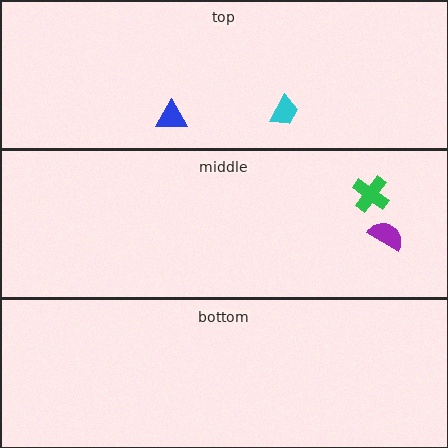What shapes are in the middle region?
The green cross, the purple semicircle.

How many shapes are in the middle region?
2.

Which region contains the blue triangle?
The top region.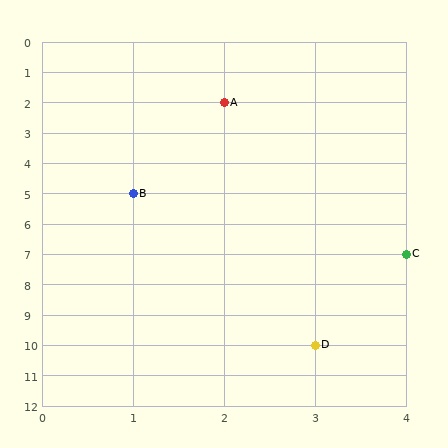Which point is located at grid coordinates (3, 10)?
Point D is at (3, 10).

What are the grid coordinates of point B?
Point B is at grid coordinates (1, 5).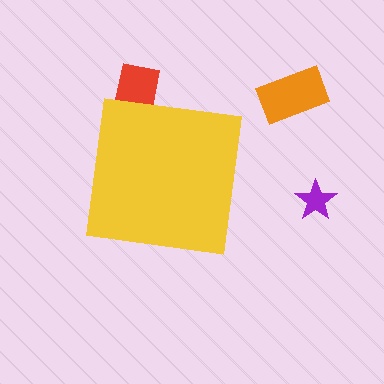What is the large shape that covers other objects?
A yellow square.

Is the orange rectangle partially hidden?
No, the orange rectangle is fully visible.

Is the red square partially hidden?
Yes, the red square is partially hidden behind the yellow square.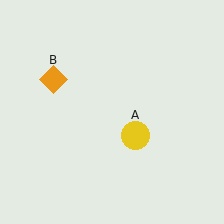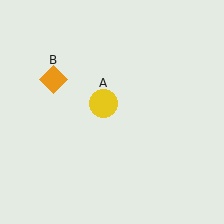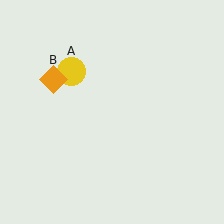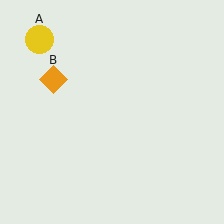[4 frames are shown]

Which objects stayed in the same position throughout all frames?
Orange diamond (object B) remained stationary.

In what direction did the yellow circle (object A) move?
The yellow circle (object A) moved up and to the left.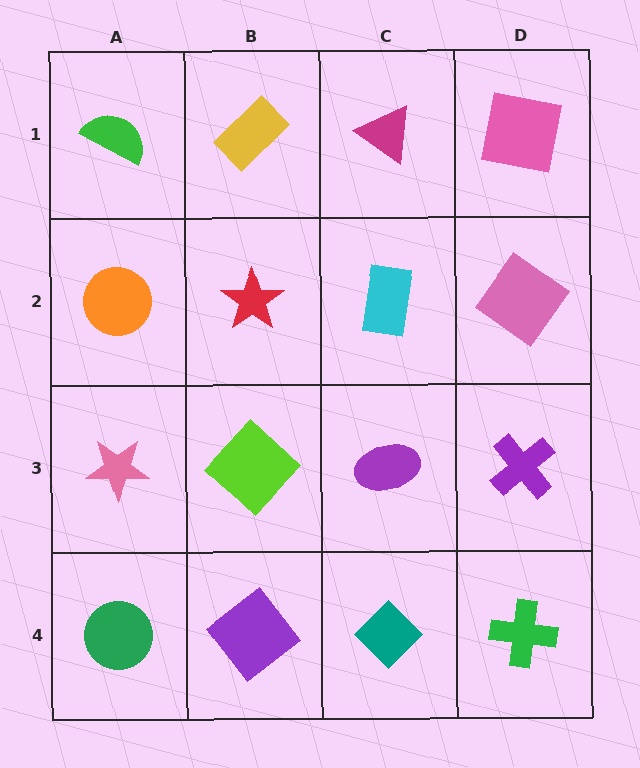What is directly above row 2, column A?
A green semicircle.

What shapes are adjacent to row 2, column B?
A yellow rectangle (row 1, column B), a lime diamond (row 3, column B), an orange circle (row 2, column A), a cyan rectangle (row 2, column C).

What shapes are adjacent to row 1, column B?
A red star (row 2, column B), a green semicircle (row 1, column A), a magenta triangle (row 1, column C).